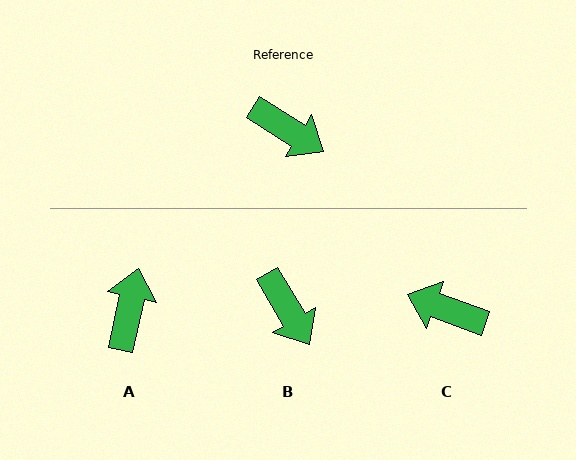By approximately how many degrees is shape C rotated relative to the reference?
Approximately 168 degrees clockwise.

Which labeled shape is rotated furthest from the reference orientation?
C, about 168 degrees away.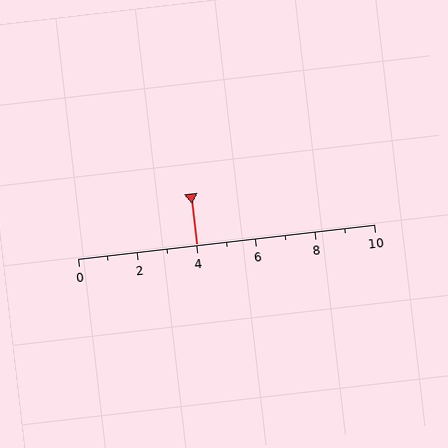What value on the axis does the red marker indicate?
The marker indicates approximately 4.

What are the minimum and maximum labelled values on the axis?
The axis runs from 0 to 10.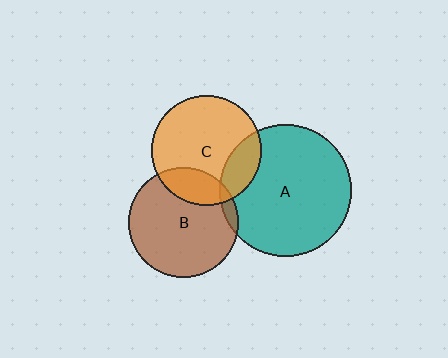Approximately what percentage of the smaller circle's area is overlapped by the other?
Approximately 20%.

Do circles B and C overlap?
Yes.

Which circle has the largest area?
Circle A (teal).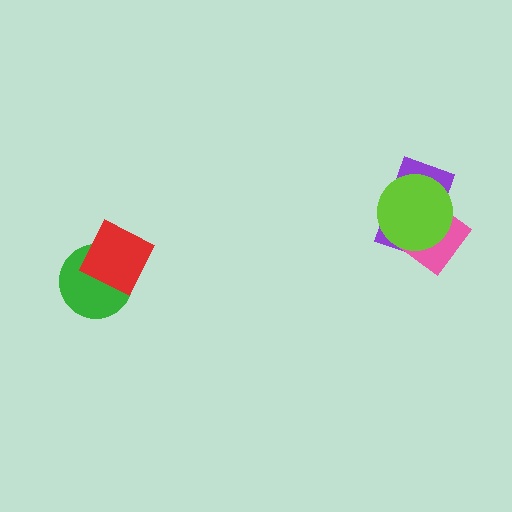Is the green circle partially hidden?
Yes, it is partially covered by another shape.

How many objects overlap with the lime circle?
2 objects overlap with the lime circle.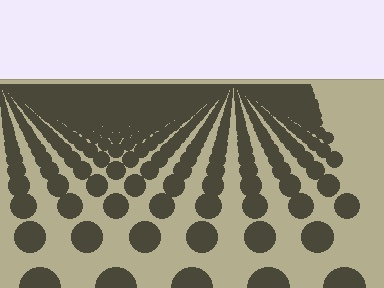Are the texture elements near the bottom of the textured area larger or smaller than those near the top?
Larger. Near the bottom, elements are closer to the viewer and appear at a bigger on-screen size.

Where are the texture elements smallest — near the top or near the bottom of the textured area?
Near the top.